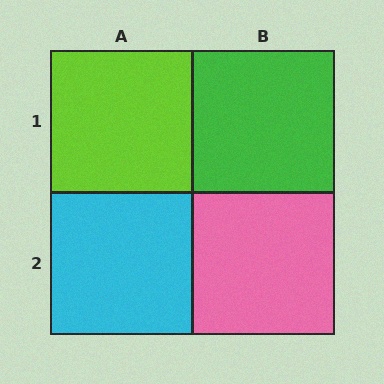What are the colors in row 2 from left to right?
Cyan, pink.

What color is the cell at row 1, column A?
Lime.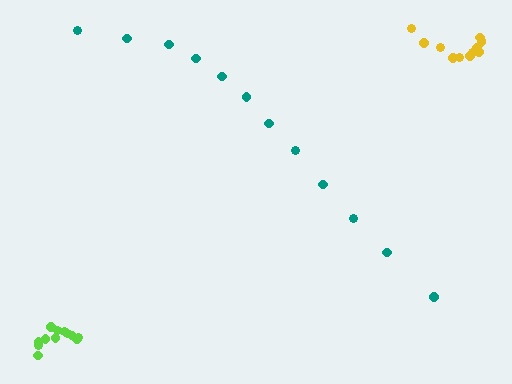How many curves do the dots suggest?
There are 3 distinct paths.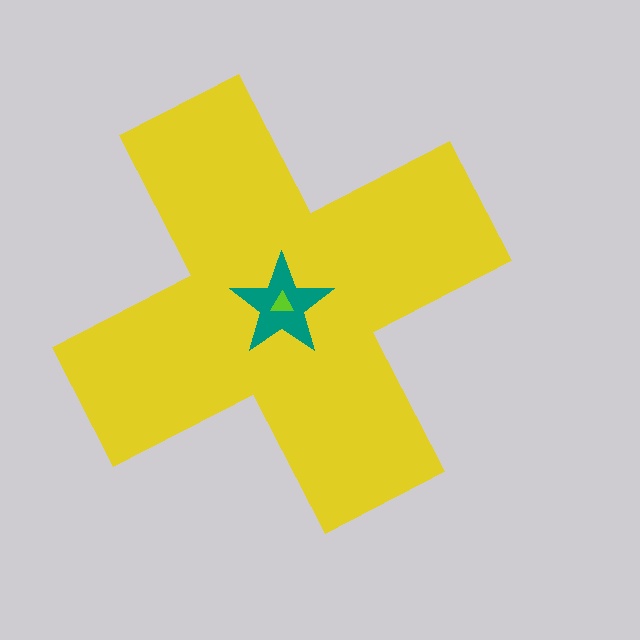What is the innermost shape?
The lime triangle.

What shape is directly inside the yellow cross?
The teal star.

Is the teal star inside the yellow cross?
Yes.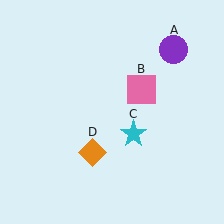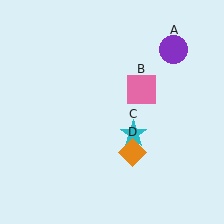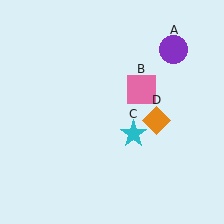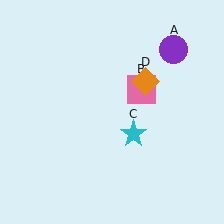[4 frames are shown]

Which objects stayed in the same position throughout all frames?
Purple circle (object A) and pink square (object B) and cyan star (object C) remained stationary.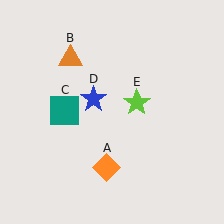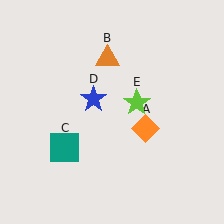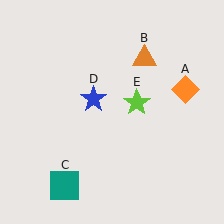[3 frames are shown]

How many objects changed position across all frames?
3 objects changed position: orange diamond (object A), orange triangle (object B), teal square (object C).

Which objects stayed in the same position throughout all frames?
Blue star (object D) and lime star (object E) remained stationary.